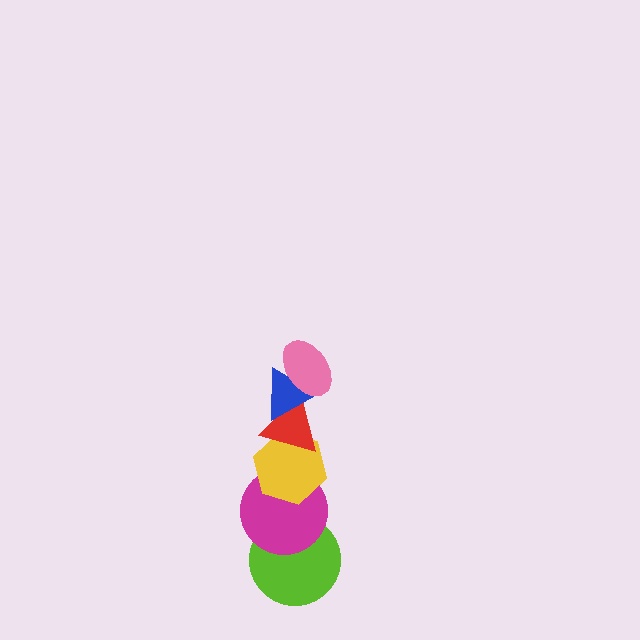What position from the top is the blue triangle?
The blue triangle is 2nd from the top.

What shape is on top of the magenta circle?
The yellow hexagon is on top of the magenta circle.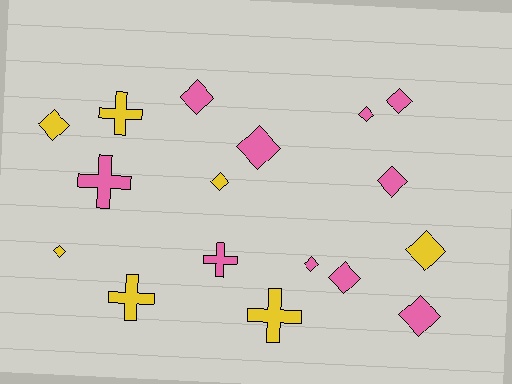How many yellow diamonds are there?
There are 4 yellow diamonds.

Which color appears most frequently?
Pink, with 10 objects.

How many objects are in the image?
There are 17 objects.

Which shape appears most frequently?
Diamond, with 12 objects.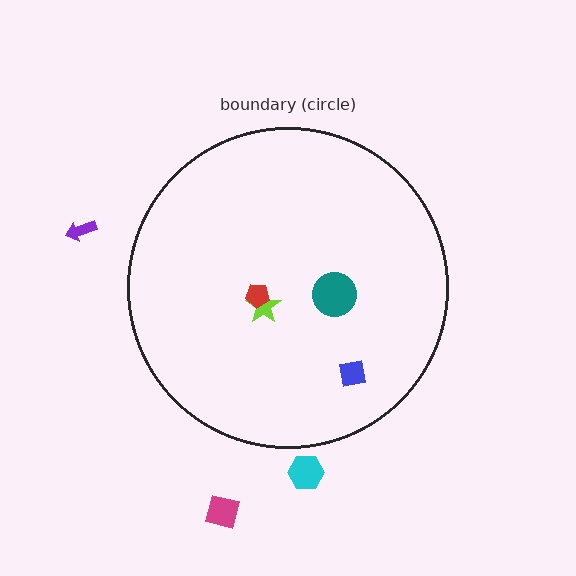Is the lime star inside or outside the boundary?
Inside.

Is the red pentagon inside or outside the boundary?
Inside.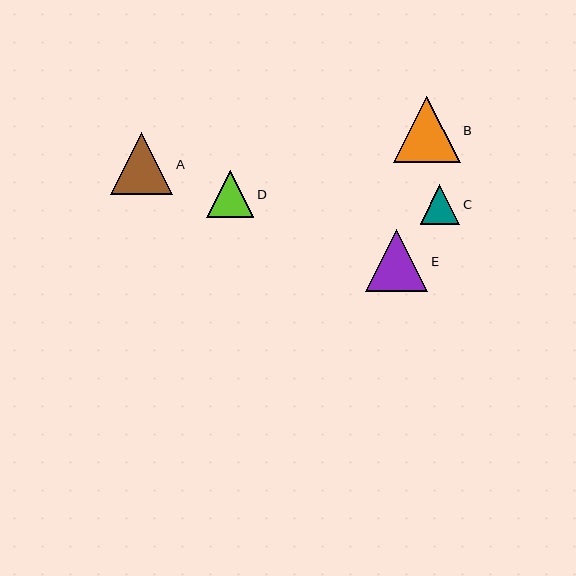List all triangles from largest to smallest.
From largest to smallest: B, E, A, D, C.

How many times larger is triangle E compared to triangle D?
Triangle E is approximately 1.3 times the size of triangle D.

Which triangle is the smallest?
Triangle C is the smallest with a size of approximately 40 pixels.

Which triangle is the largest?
Triangle B is the largest with a size of approximately 66 pixels.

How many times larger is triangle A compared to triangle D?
Triangle A is approximately 1.3 times the size of triangle D.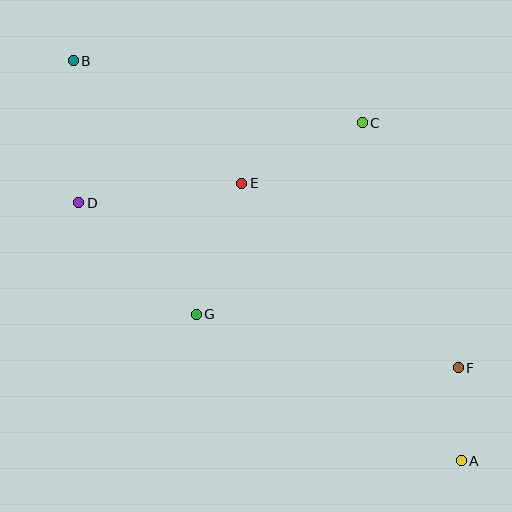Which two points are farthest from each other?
Points A and B are farthest from each other.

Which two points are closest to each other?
Points A and F are closest to each other.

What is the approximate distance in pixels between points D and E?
The distance between D and E is approximately 164 pixels.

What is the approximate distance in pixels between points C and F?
The distance between C and F is approximately 263 pixels.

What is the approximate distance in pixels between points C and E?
The distance between C and E is approximately 135 pixels.